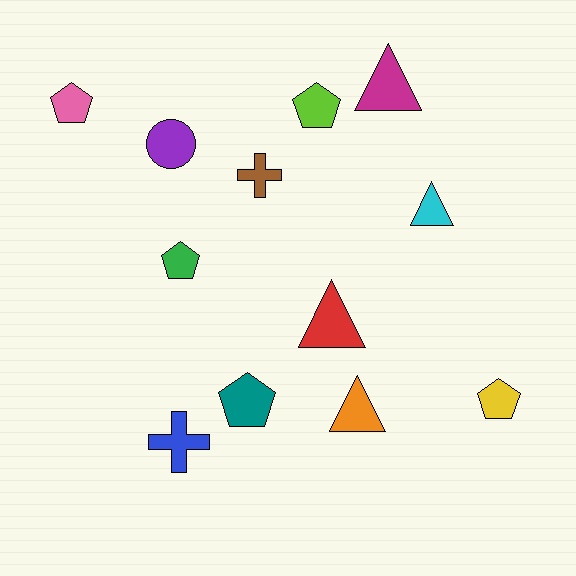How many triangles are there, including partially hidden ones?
There are 4 triangles.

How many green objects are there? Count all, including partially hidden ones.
There is 1 green object.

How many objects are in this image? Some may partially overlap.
There are 12 objects.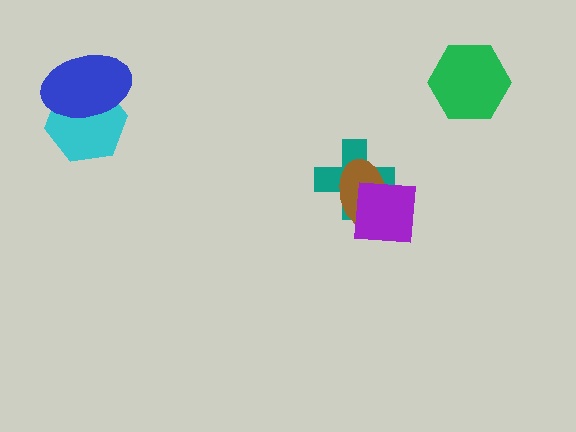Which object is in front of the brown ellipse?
The purple square is in front of the brown ellipse.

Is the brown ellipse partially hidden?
Yes, it is partially covered by another shape.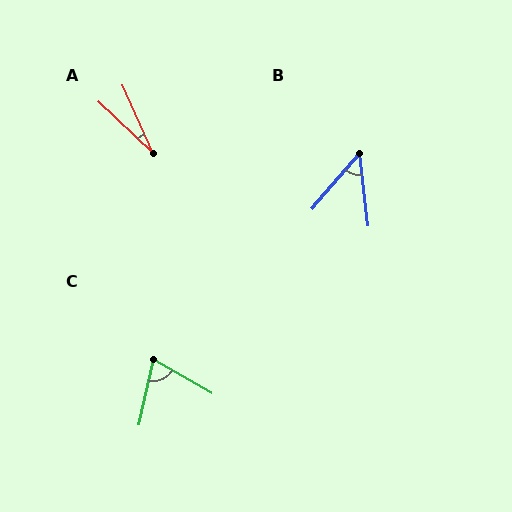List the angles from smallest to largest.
A (23°), B (47°), C (73°).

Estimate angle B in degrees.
Approximately 47 degrees.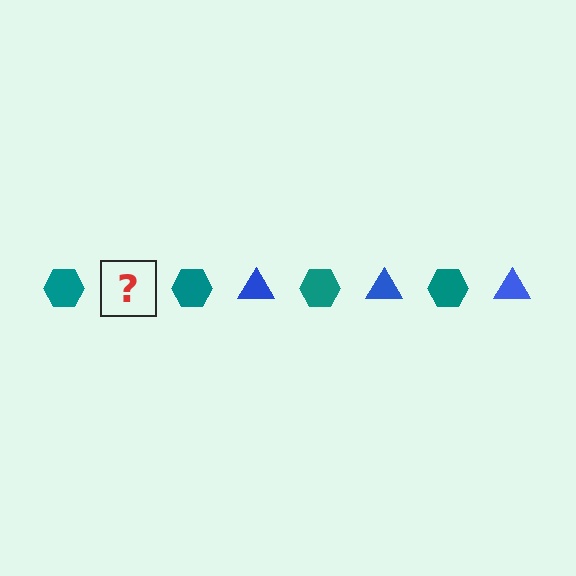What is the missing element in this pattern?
The missing element is a blue triangle.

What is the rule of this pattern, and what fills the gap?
The rule is that the pattern alternates between teal hexagon and blue triangle. The gap should be filled with a blue triangle.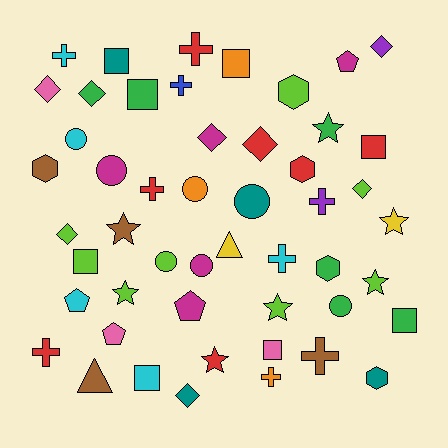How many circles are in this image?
There are 7 circles.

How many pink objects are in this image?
There are 3 pink objects.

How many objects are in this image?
There are 50 objects.